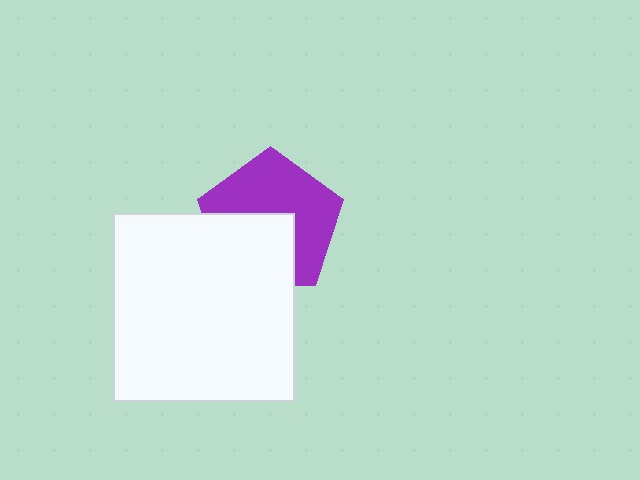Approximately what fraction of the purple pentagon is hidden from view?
Roughly 42% of the purple pentagon is hidden behind the white rectangle.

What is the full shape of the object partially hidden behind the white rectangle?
The partially hidden object is a purple pentagon.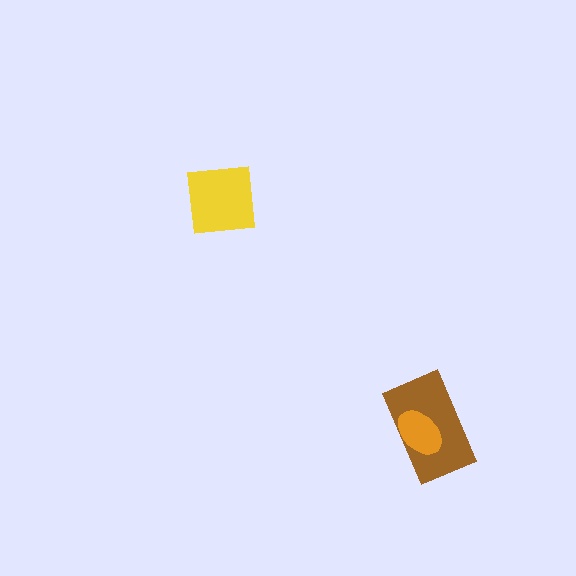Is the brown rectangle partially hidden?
Yes, it is partially covered by another shape.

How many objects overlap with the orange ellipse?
1 object overlaps with the orange ellipse.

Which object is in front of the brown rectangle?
The orange ellipse is in front of the brown rectangle.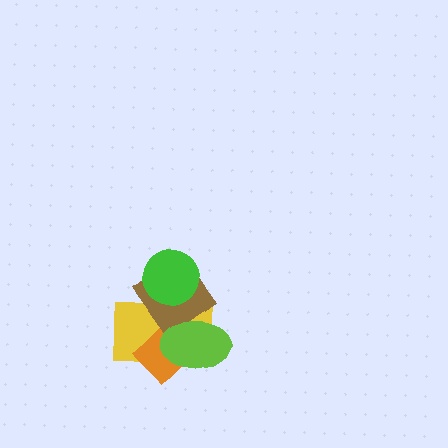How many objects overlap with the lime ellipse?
3 objects overlap with the lime ellipse.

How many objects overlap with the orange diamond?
3 objects overlap with the orange diamond.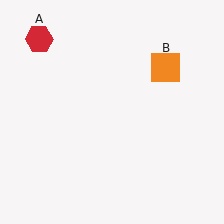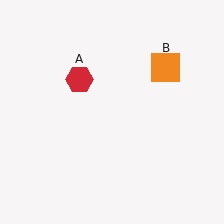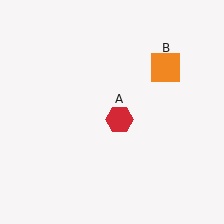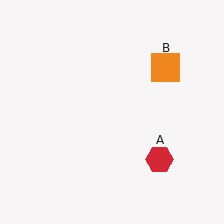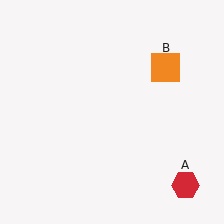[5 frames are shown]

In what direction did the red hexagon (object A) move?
The red hexagon (object A) moved down and to the right.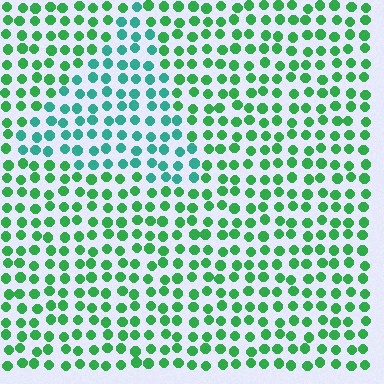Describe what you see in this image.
The image is filled with small green elements in a uniform arrangement. A triangle-shaped region is visible where the elements are tinted to a slightly different hue, forming a subtle color boundary.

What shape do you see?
I see a triangle.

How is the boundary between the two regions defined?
The boundary is defined purely by a slight shift in hue (about 36 degrees). Spacing, size, and orientation are identical on both sides.